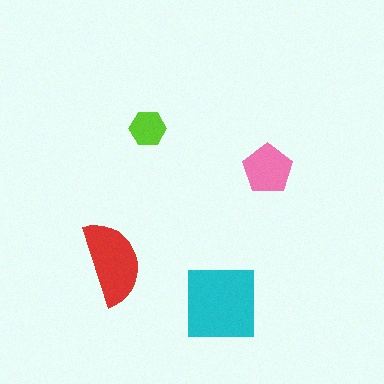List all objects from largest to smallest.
The cyan square, the red semicircle, the pink pentagon, the lime hexagon.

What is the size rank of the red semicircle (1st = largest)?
2nd.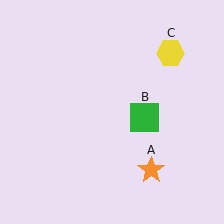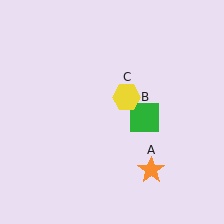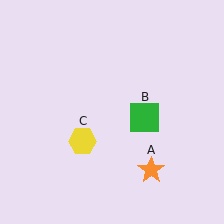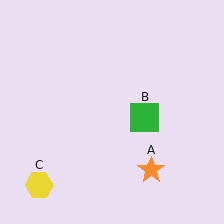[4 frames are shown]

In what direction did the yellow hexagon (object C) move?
The yellow hexagon (object C) moved down and to the left.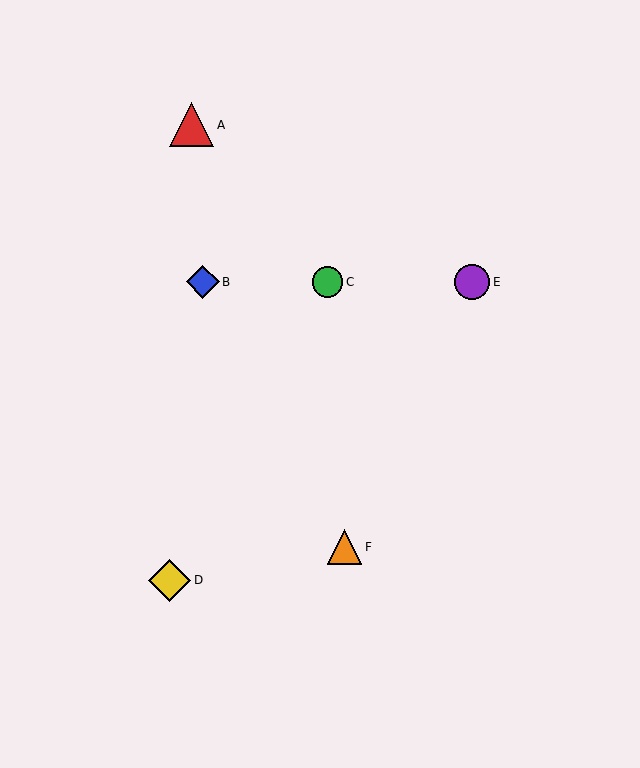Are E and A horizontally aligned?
No, E is at y≈282 and A is at y≈125.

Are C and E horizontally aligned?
Yes, both are at y≈282.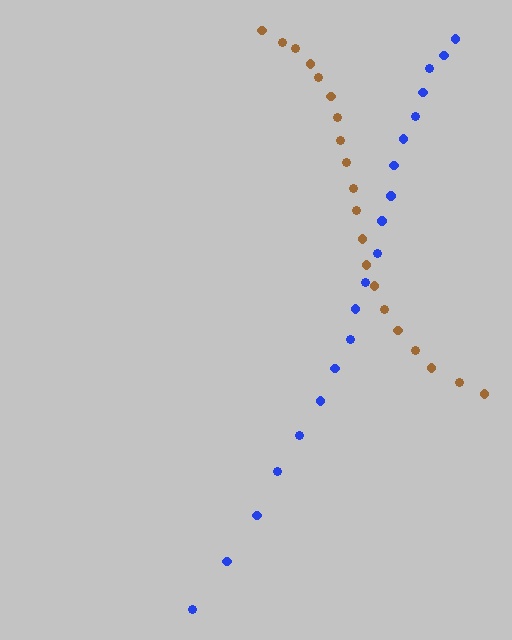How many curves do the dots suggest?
There are 2 distinct paths.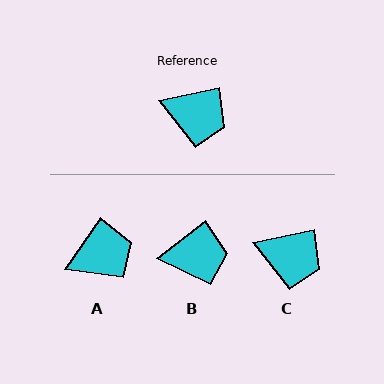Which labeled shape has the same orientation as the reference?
C.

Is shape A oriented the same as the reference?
No, it is off by about 43 degrees.